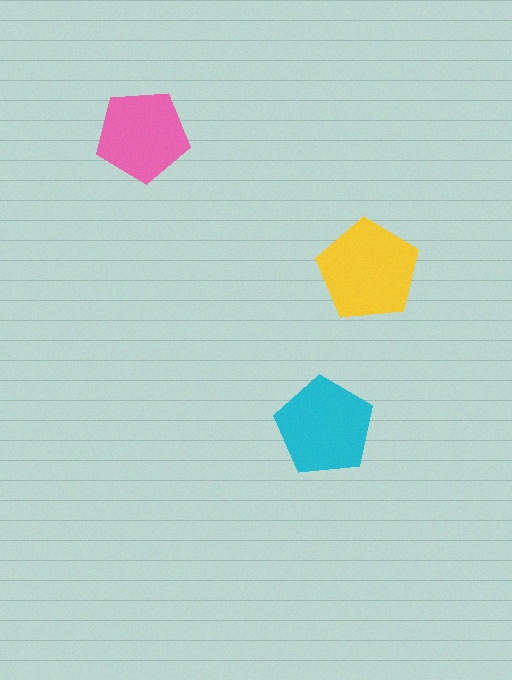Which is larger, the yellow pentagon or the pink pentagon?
The yellow one.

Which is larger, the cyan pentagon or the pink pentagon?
The cyan one.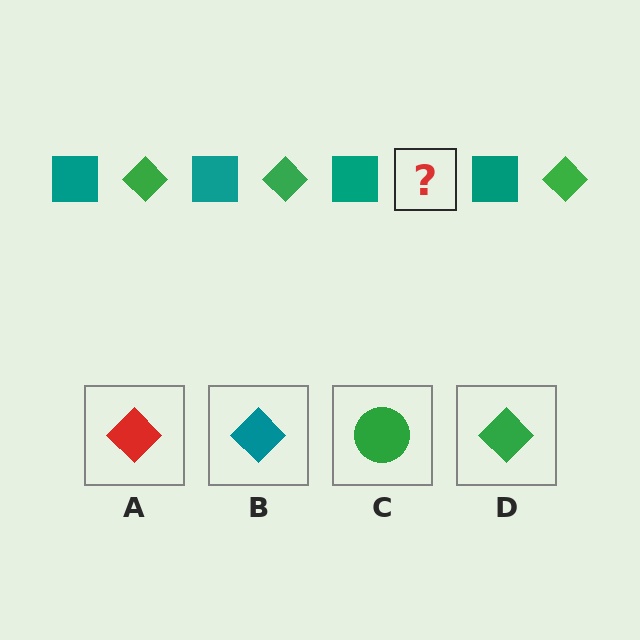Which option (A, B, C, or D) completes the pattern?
D.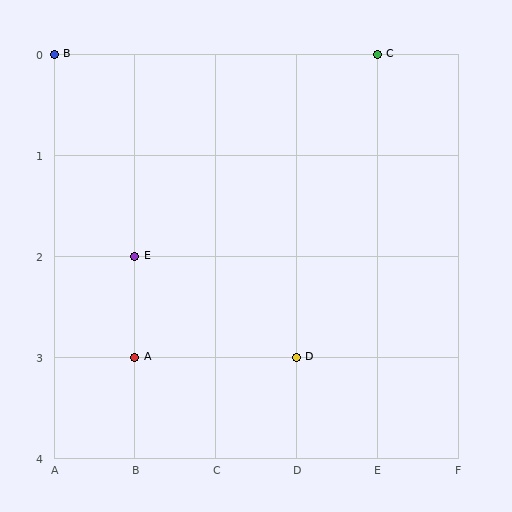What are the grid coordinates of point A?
Point A is at grid coordinates (B, 3).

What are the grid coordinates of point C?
Point C is at grid coordinates (E, 0).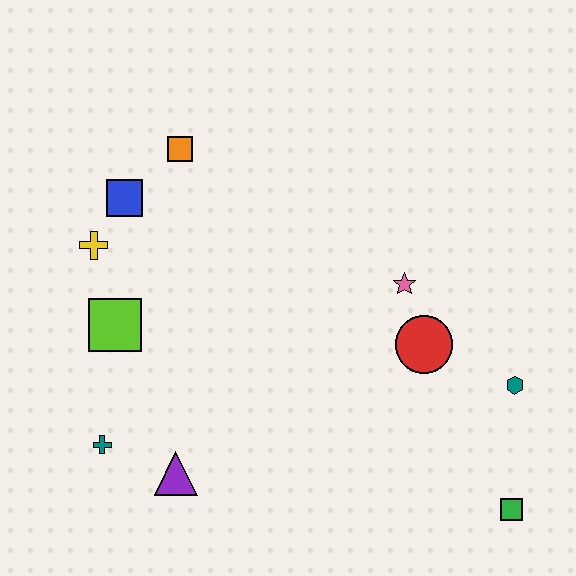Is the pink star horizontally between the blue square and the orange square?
No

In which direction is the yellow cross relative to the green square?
The yellow cross is to the left of the green square.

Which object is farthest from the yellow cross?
The green square is farthest from the yellow cross.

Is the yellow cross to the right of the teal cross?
No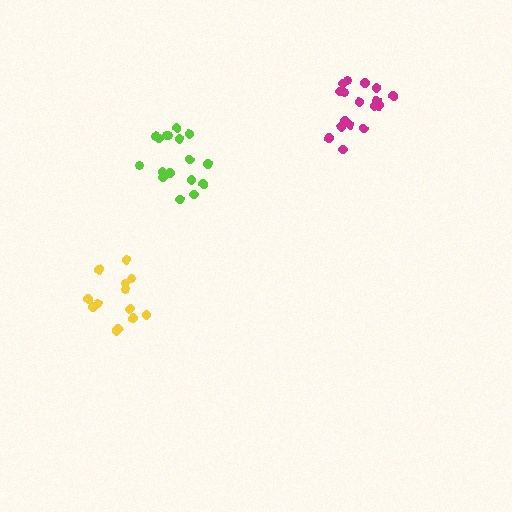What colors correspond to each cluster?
The clusters are colored: magenta, yellow, lime.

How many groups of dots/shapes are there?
There are 3 groups.